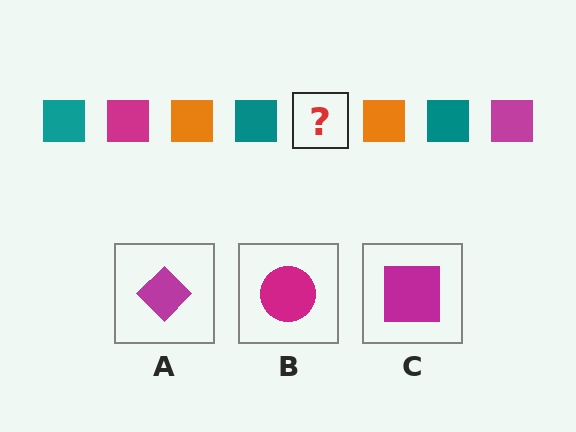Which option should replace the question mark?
Option C.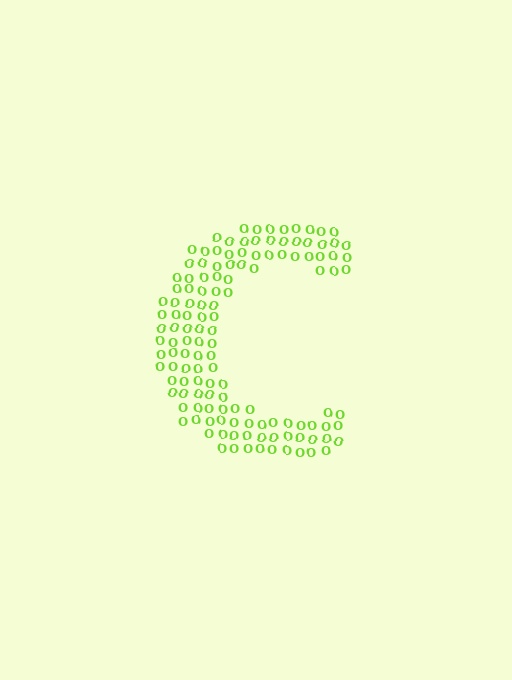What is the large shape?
The large shape is the letter C.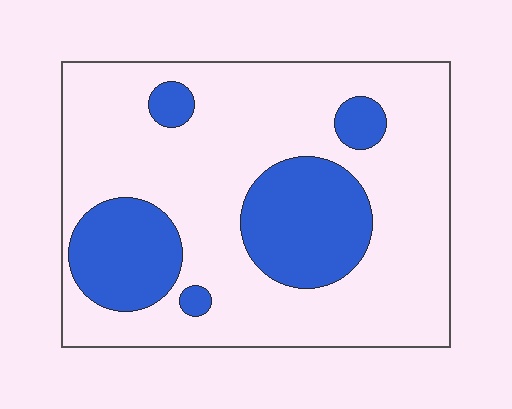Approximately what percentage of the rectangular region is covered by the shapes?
Approximately 25%.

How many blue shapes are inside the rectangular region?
5.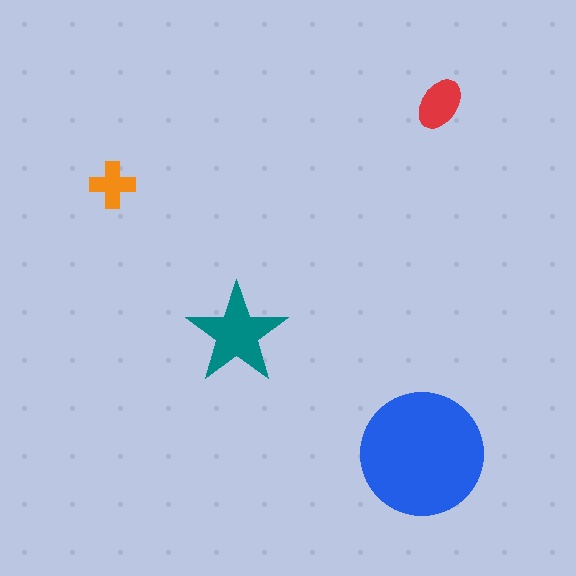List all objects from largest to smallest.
The blue circle, the teal star, the red ellipse, the orange cross.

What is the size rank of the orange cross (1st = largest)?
4th.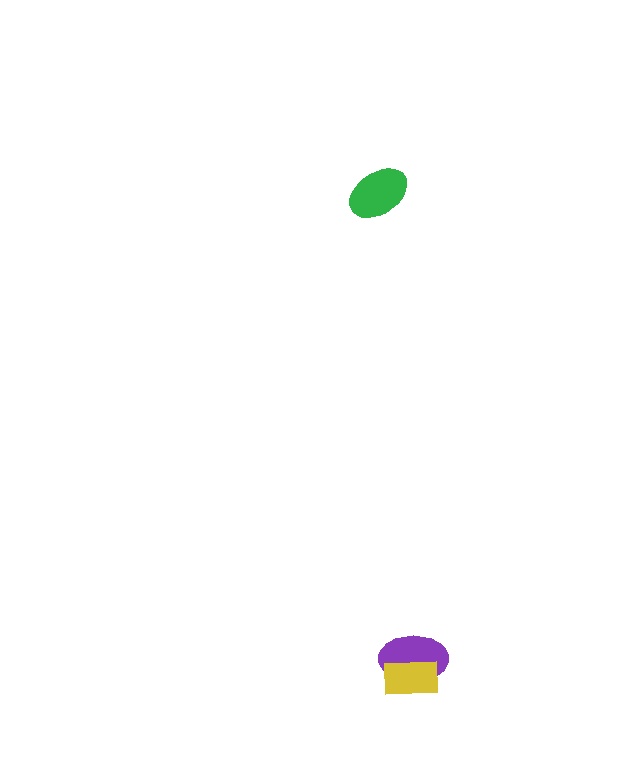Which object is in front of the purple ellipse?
The yellow rectangle is in front of the purple ellipse.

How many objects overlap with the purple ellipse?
1 object overlaps with the purple ellipse.